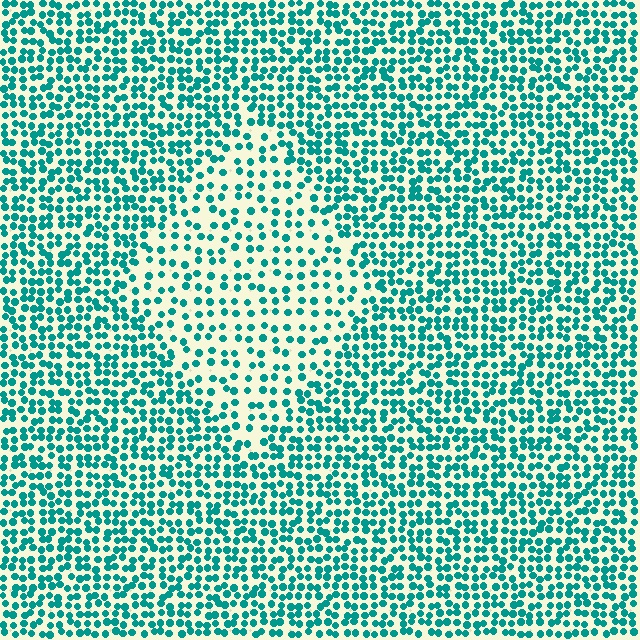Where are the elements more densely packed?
The elements are more densely packed outside the diamond boundary.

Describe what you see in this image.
The image contains small teal elements arranged at two different densities. A diamond-shaped region is visible where the elements are less densely packed than the surrounding area.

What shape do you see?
I see a diamond.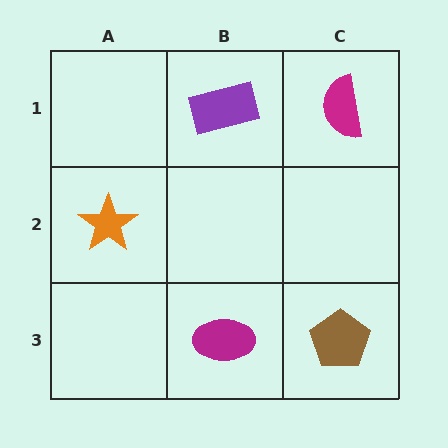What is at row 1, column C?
A magenta semicircle.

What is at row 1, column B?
A purple rectangle.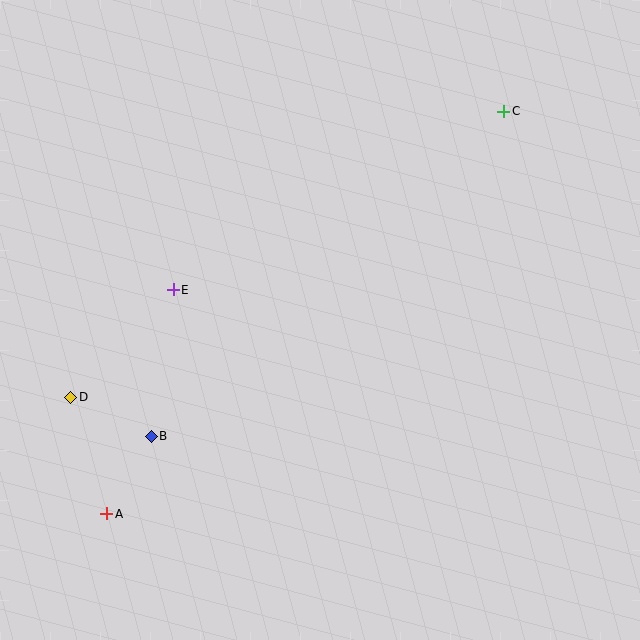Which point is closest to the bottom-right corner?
Point B is closest to the bottom-right corner.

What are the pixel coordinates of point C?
Point C is at (504, 111).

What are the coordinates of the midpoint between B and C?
The midpoint between B and C is at (328, 274).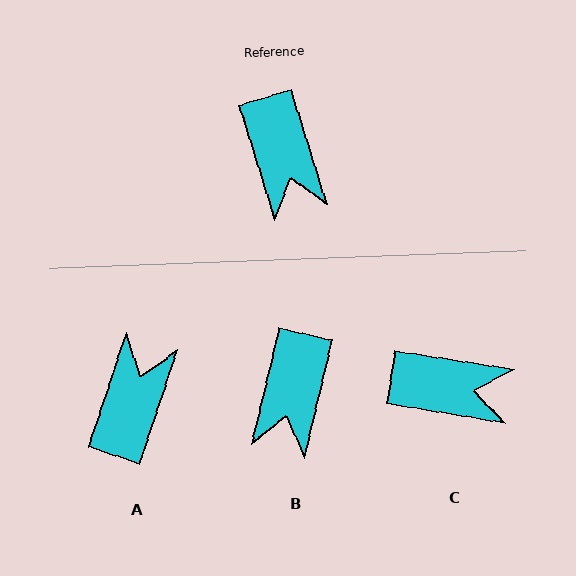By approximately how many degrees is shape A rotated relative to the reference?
Approximately 144 degrees counter-clockwise.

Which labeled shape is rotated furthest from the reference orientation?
A, about 144 degrees away.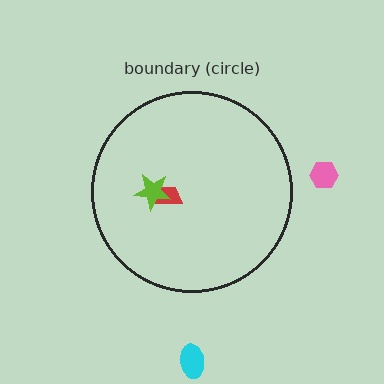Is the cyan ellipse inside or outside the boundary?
Outside.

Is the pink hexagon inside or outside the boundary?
Outside.